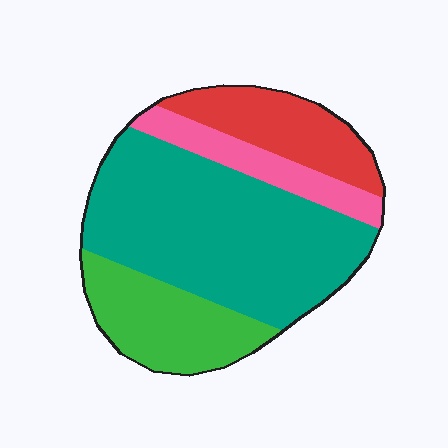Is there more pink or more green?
Green.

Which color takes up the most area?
Teal, at roughly 50%.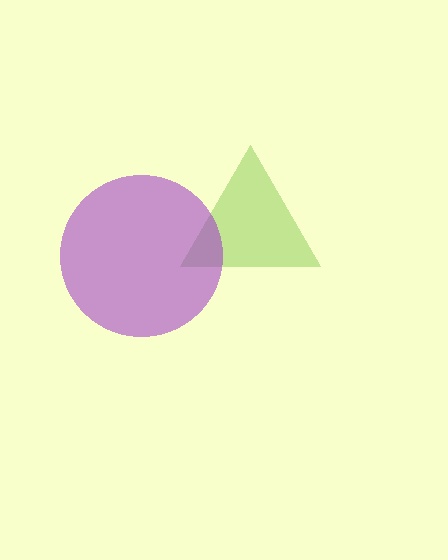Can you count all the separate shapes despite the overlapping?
Yes, there are 2 separate shapes.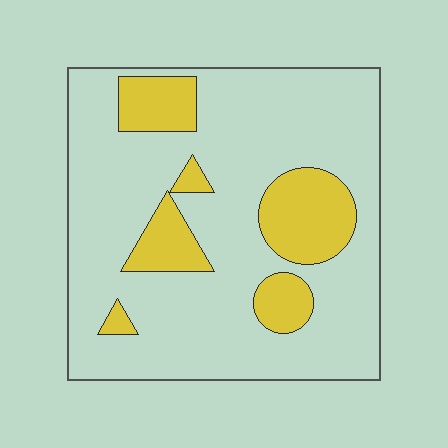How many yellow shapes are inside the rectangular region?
6.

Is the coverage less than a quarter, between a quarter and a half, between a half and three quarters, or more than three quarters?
Less than a quarter.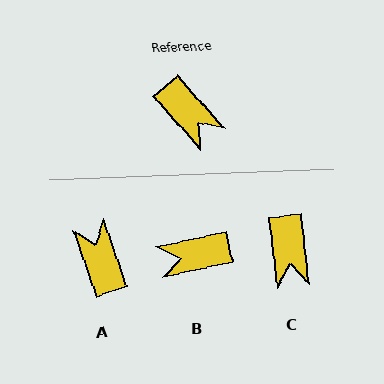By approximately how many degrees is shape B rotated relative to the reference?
Approximately 119 degrees clockwise.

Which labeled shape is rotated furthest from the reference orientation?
A, about 158 degrees away.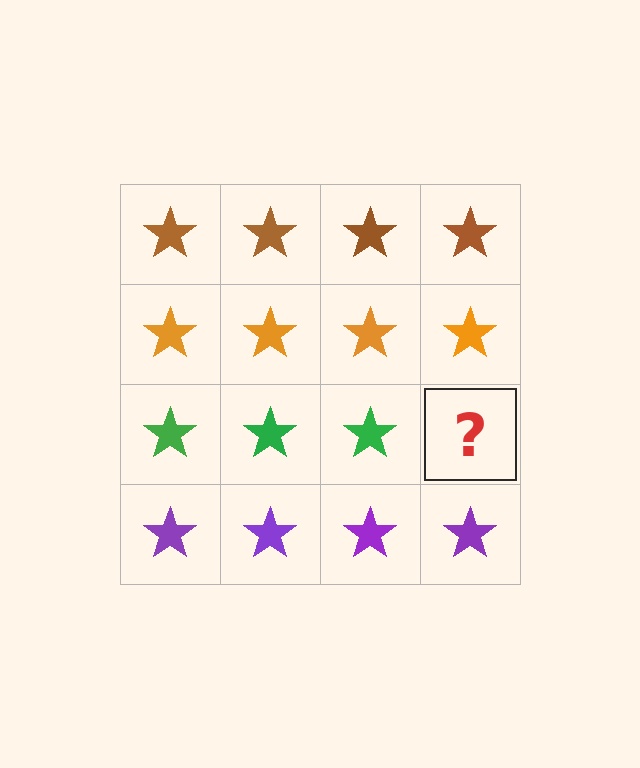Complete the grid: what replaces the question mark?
The question mark should be replaced with a green star.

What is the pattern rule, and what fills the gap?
The rule is that each row has a consistent color. The gap should be filled with a green star.